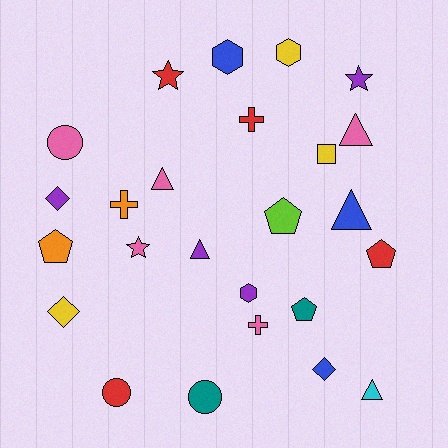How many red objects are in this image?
There are 4 red objects.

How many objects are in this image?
There are 25 objects.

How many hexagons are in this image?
There are 3 hexagons.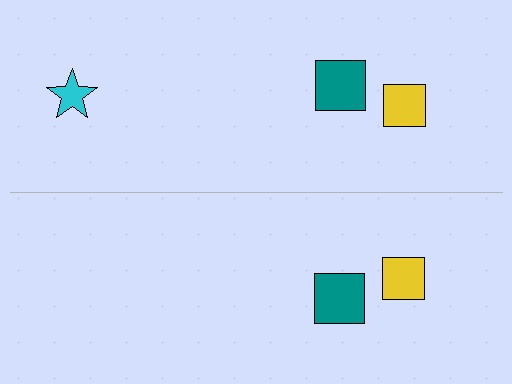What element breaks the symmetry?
A cyan star is missing from the bottom side.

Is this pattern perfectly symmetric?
No, the pattern is not perfectly symmetric. A cyan star is missing from the bottom side.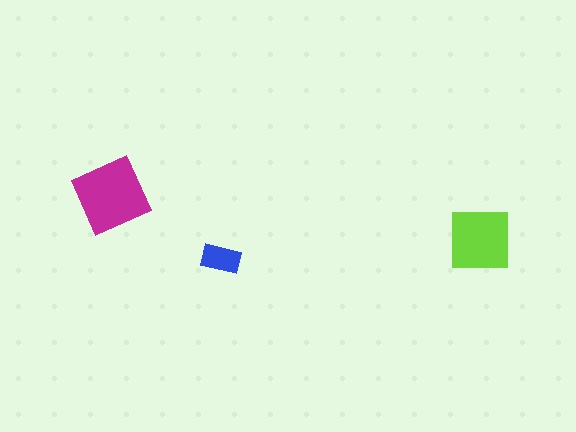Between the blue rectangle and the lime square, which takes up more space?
The lime square.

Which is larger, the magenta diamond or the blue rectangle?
The magenta diamond.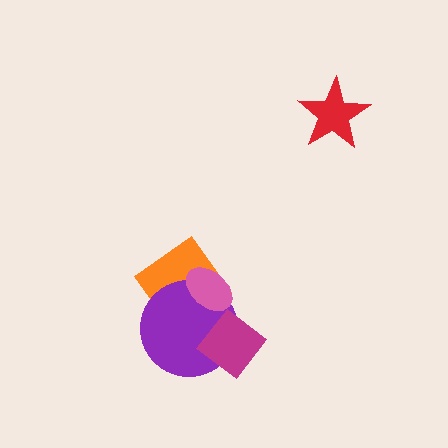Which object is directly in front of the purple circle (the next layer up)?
The pink ellipse is directly in front of the purple circle.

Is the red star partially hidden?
No, no other shape covers it.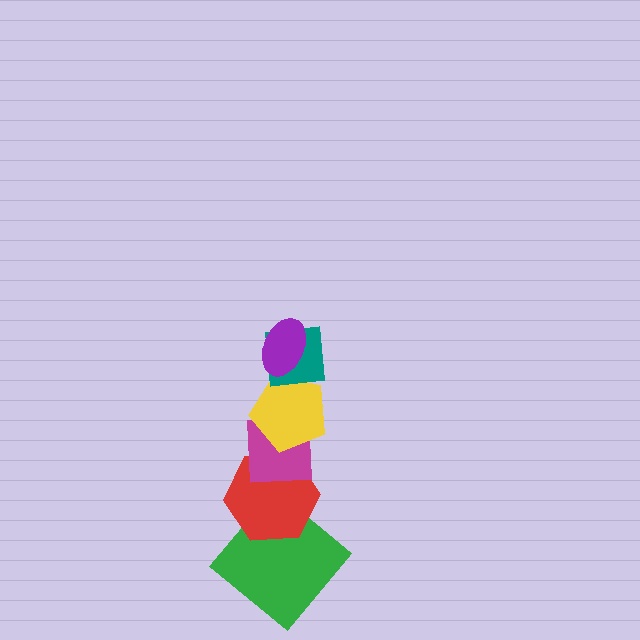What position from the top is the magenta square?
The magenta square is 4th from the top.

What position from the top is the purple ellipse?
The purple ellipse is 1st from the top.